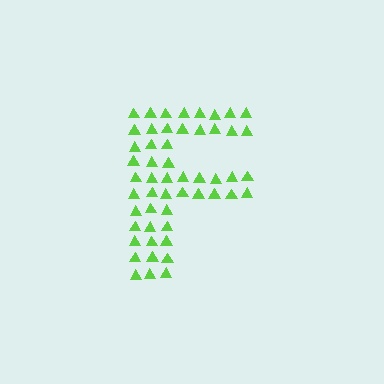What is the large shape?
The large shape is the letter F.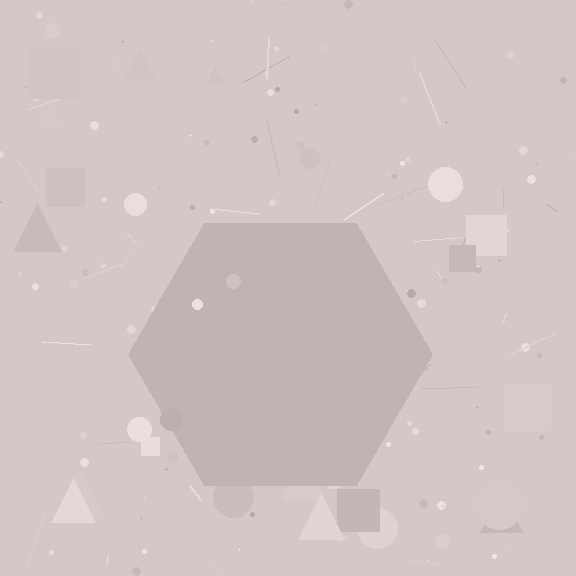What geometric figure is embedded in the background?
A hexagon is embedded in the background.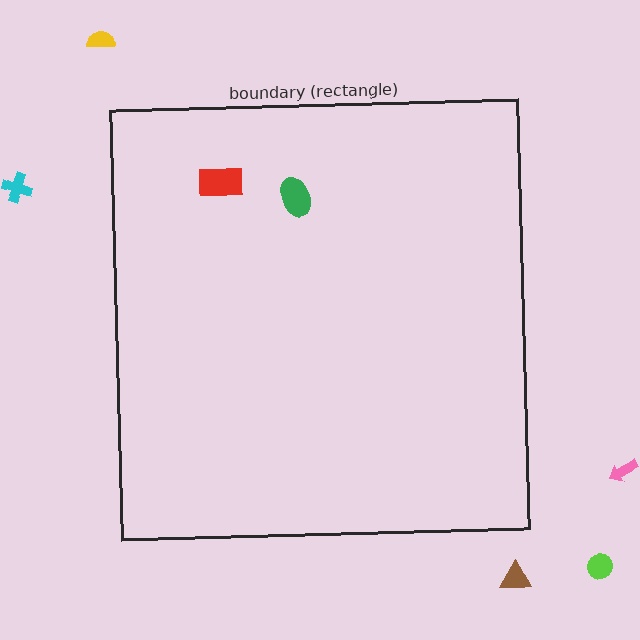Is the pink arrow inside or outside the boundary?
Outside.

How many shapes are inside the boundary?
2 inside, 5 outside.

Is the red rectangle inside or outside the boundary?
Inside.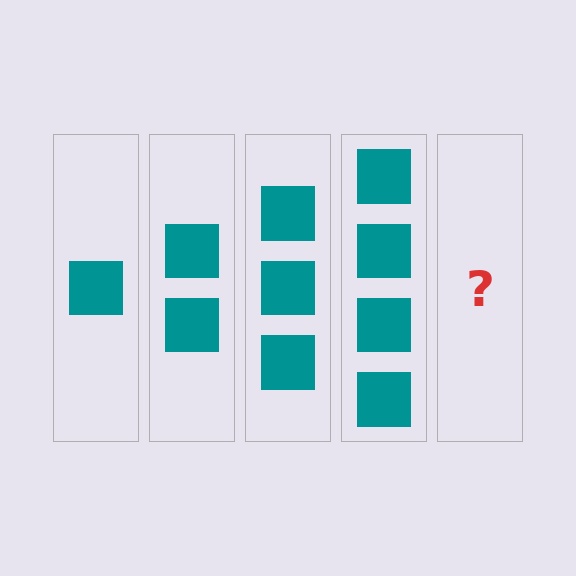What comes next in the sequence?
The next element should be 5 squares.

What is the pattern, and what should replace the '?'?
The pattern is that each step adds one more square. The '?' should be 5 squares.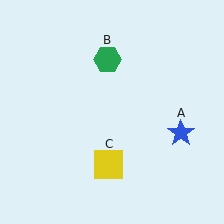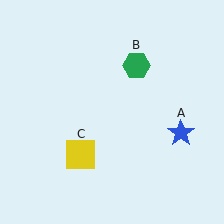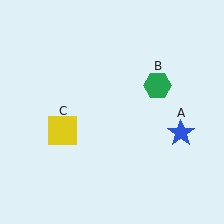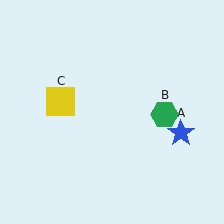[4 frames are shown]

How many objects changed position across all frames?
2 objects changed position: green hexagon (object B), yellow square (object C).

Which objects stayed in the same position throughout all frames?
Blue star (object A) remained stationary.